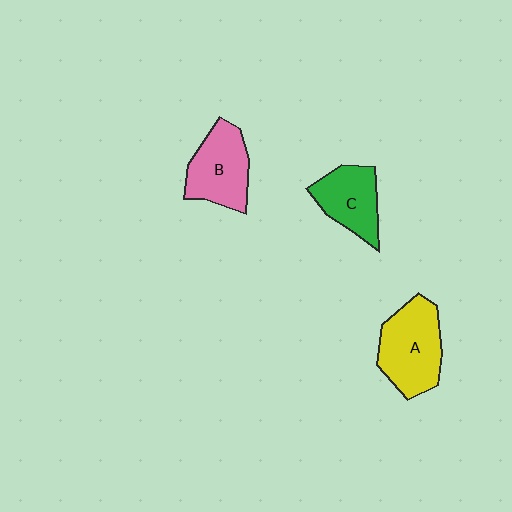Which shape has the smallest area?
Shape C (green).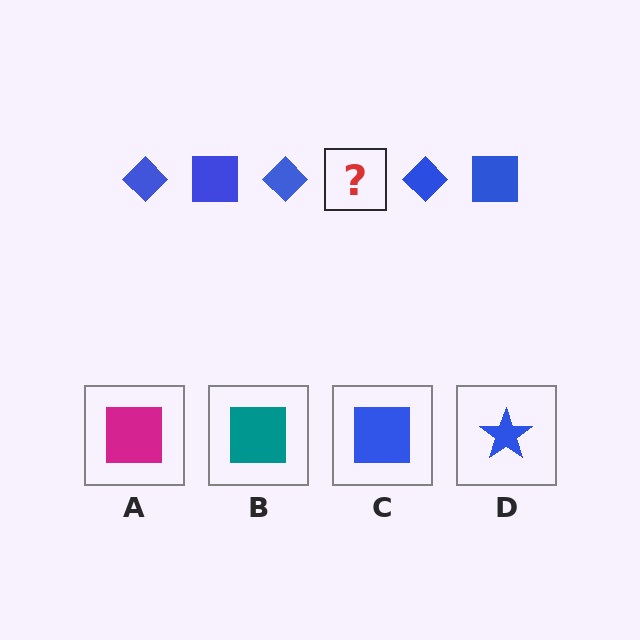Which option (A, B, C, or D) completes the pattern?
C.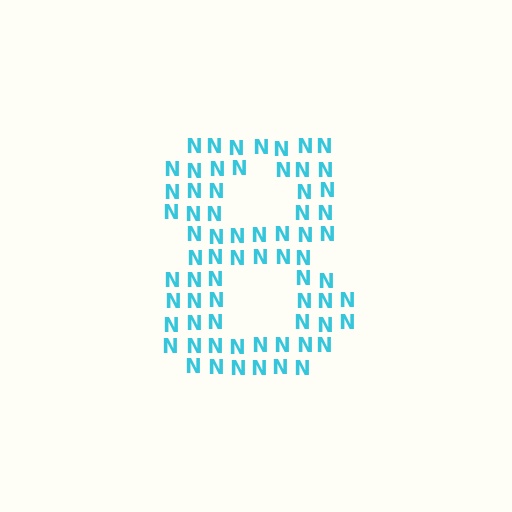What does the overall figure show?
The overall figure shows the digit 8.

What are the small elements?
The small elements are letter N's.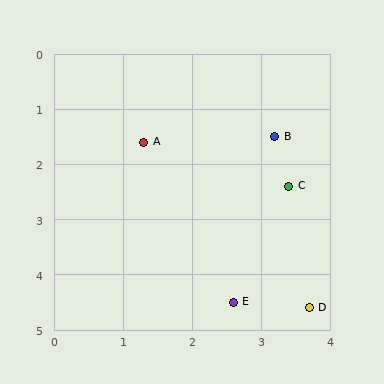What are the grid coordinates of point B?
Point B is at approximately (3.2, 1.5).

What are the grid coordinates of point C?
Point C is at approximately (3.4, 2.4).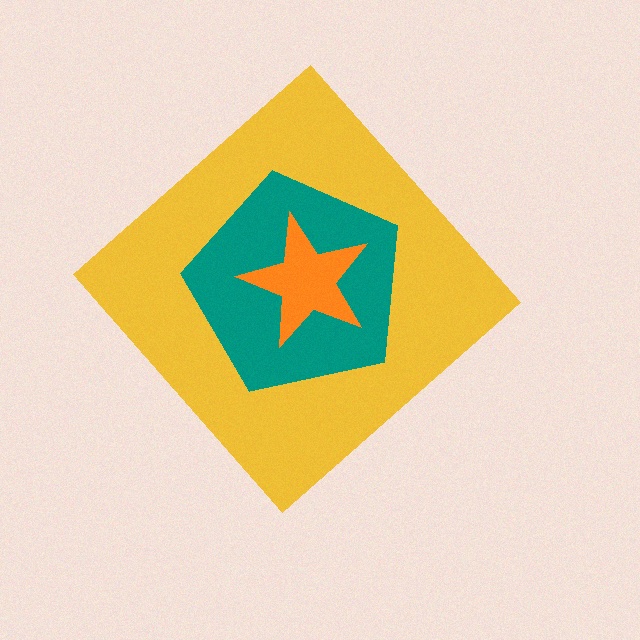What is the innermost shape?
The orange star.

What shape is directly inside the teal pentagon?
The orange star.